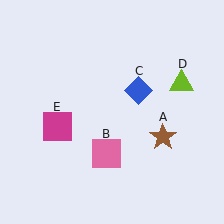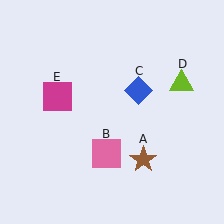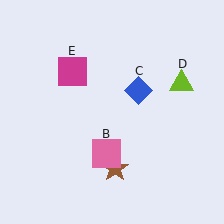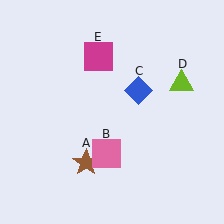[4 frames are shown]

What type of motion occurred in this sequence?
The brown star (object A), magenta square (object E) rotated clockwise around the center of the scene.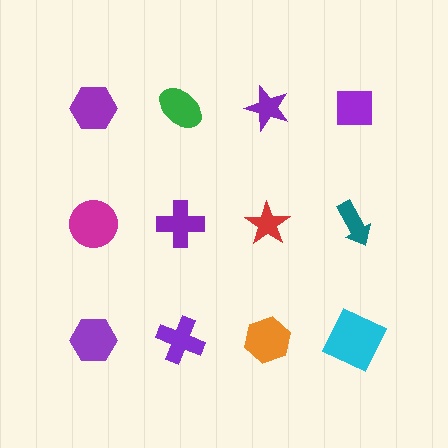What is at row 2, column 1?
A magenta circle.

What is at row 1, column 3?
A purple star.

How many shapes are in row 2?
4 shapes.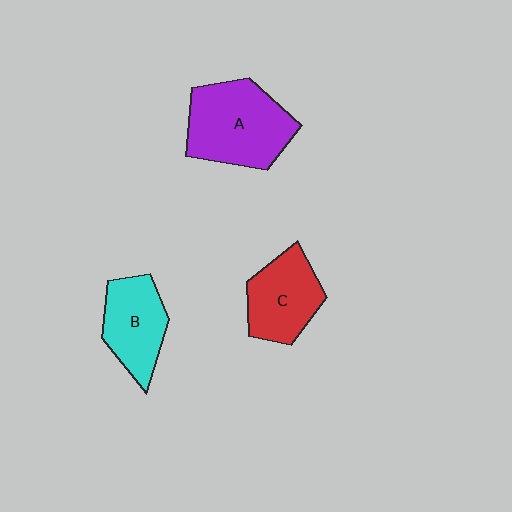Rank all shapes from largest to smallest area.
From largest to smallest: A (purple), C (red), B (cyan).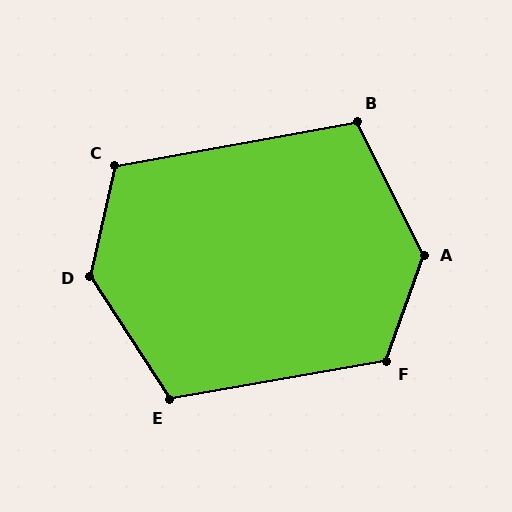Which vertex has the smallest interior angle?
B, at approximately 106 degrees.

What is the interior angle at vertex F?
Approximately 119 degrees (obtuse).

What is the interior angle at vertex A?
Approximately 134 degrees (obtuse).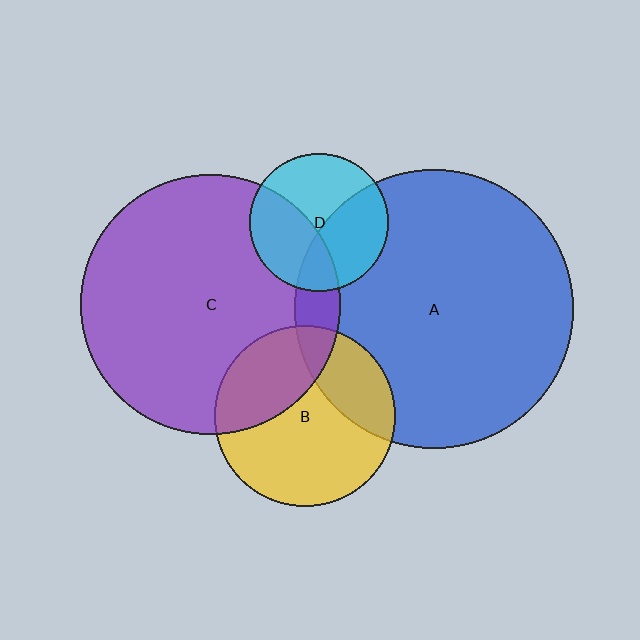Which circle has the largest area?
Circle A (blue).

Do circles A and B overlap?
Yes.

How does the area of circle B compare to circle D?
Approximately 1.7 times.